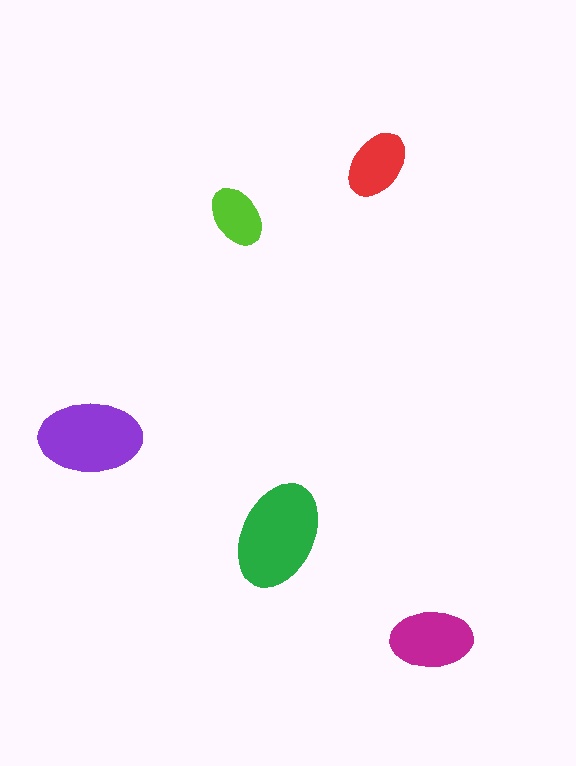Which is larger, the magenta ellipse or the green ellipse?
The green one.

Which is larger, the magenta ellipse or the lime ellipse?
The magenta one.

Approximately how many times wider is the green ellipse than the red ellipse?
About 1.5 times wider.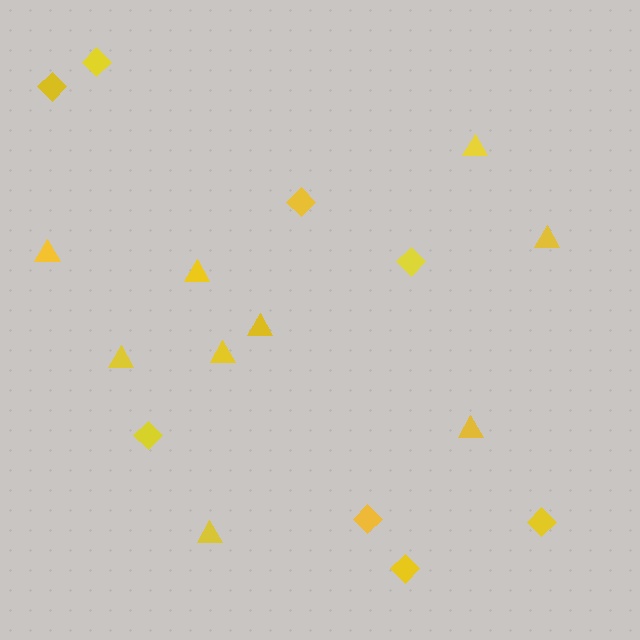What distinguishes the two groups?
There are 2 groups: one group of diamonds (8) and one group of triangles (9).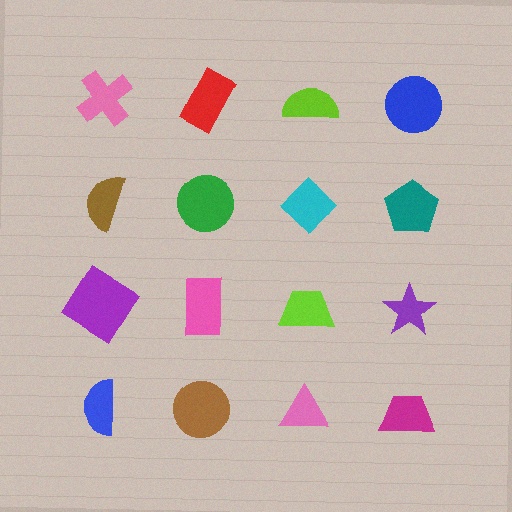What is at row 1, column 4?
A blue circle.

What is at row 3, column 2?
A pink rectangle.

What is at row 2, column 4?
A teal pentagon.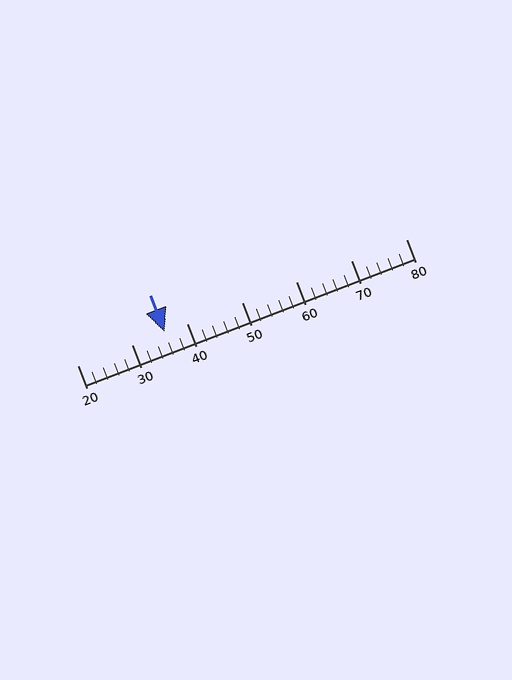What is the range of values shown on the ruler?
The ruler shows values from 20 to 80.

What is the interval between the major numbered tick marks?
The major tick marks are spaced 10 units apart.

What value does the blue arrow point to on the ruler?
The blue arrow points to approximately 36.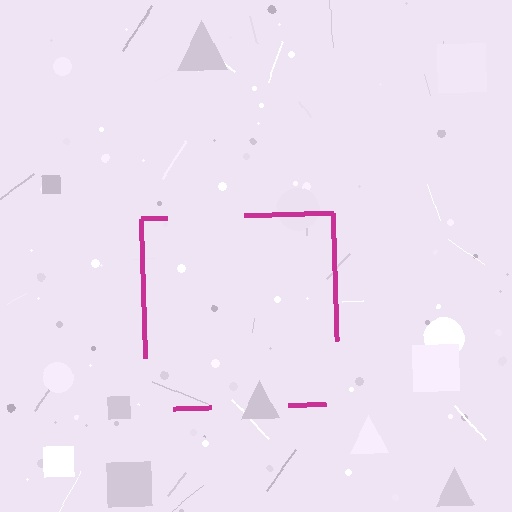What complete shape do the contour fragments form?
The contour fragments form a square.